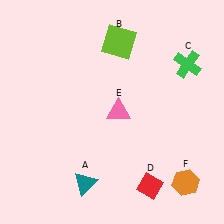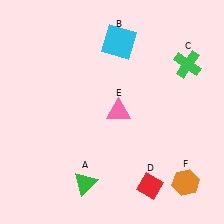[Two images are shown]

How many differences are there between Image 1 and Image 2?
There are 2 differences between the two images.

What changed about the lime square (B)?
In Image 1, B is lime. In Image 2, it changed to cyan.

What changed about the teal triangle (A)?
In Image 1, A is teal. In Image 2, it changed to green.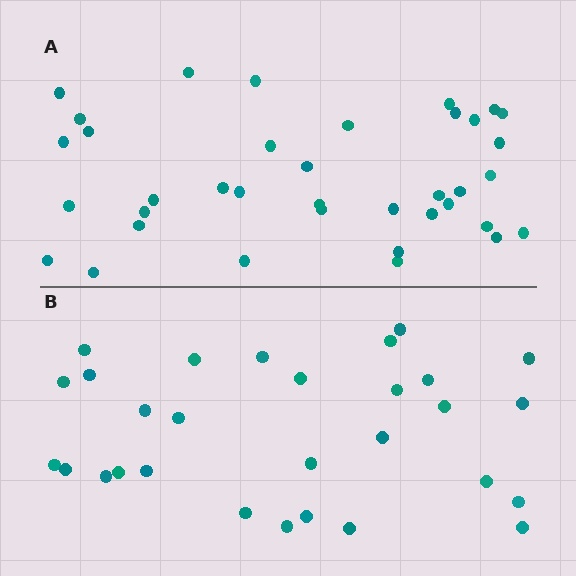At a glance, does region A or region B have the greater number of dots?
Region A (the top region) has more dots.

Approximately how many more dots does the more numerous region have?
Region A has roughly 8 or so more dots than region B.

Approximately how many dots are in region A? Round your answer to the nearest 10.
About 40 dots. (The exact count is 37, which rounds to 40.)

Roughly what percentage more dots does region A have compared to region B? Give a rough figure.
About 30% more.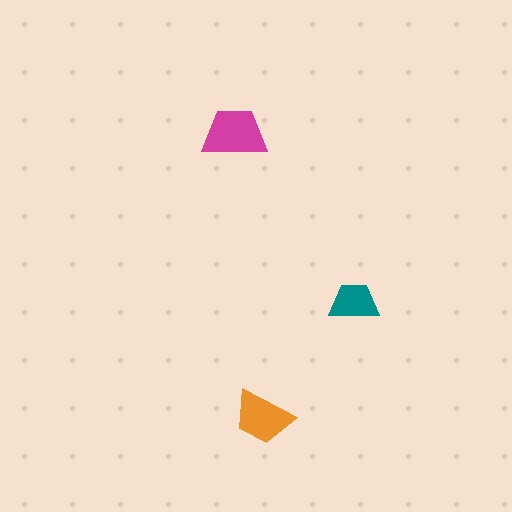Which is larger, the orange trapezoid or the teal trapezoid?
The orange one.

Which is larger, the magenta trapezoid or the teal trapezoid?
The magenta one.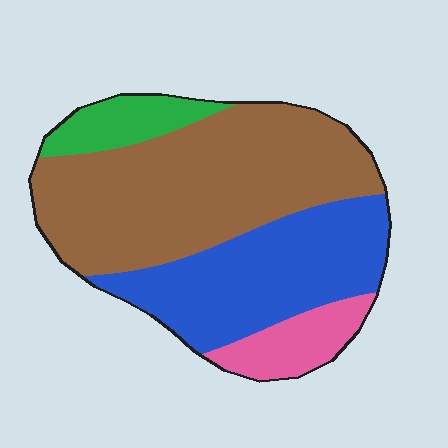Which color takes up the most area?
Brown, at roughly 50%.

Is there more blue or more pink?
Blue.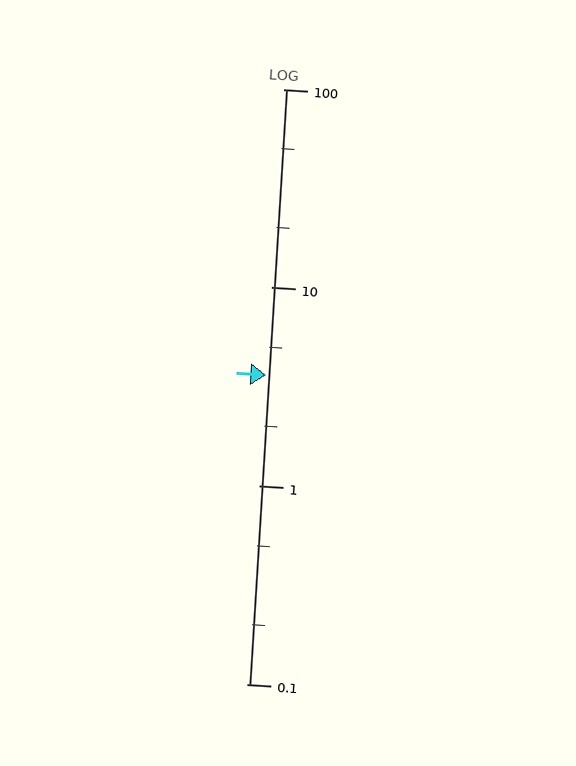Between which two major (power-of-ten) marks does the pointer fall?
The pointer is between 1 and 10.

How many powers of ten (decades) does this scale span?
The scale spans 3 decades, from 0.1 to 100.